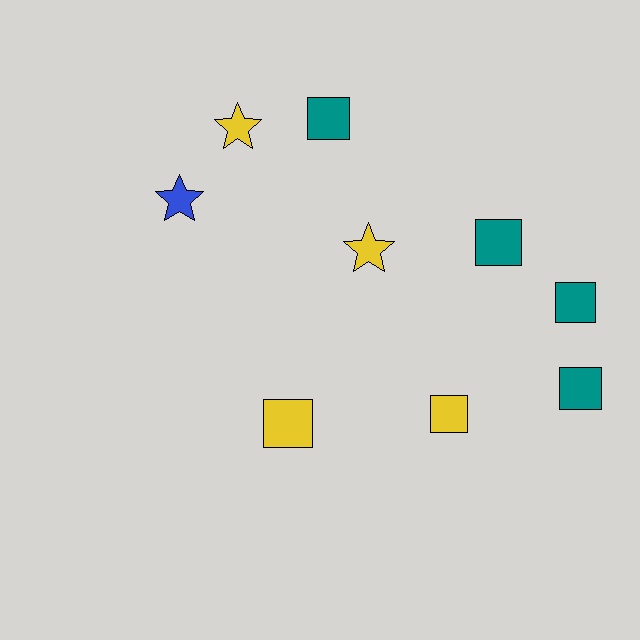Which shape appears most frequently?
Square, with 6 objects.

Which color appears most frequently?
Yellow, with 4 objects.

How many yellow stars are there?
There are 2 yellow stars.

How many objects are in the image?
There are 9 objects.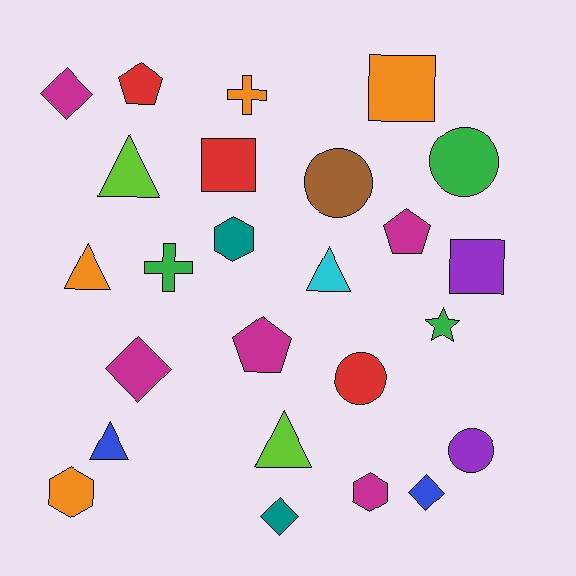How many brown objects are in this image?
There is 1 brown object.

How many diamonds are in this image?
There are 4 diamonds.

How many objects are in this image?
There are 25 objects.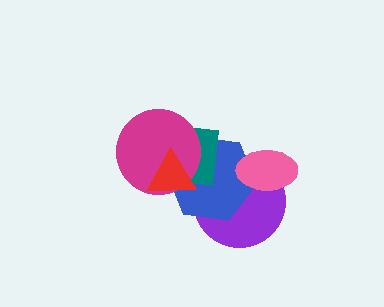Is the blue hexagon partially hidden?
Yes, it is partially covered by another shape.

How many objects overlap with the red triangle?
3 objects overlap with the red triangle.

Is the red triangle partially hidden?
No, no other shape covers it.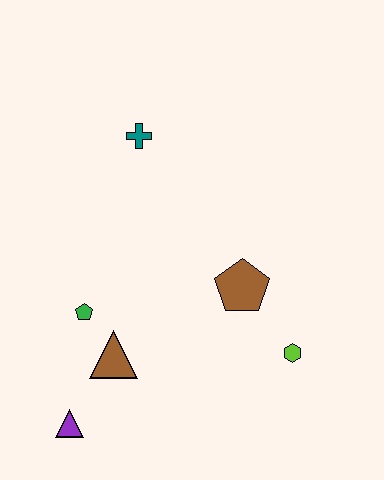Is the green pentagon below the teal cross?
Yes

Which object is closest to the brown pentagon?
The lime hexagon is closest to the brown pentagon.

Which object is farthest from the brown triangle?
The teal cross is farthest from the brown triangle.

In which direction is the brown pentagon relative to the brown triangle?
The brown pentagon is to the right of the brown triangle.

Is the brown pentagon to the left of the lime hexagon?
Yes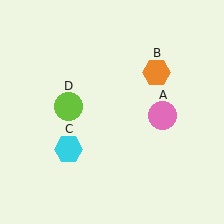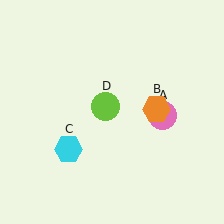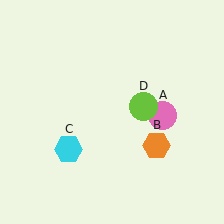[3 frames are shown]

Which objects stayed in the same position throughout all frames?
Pink circle (object A) and cyan hexagon (object C) remained stationary.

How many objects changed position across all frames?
2 objects changed position: orange hexagon (object B), lime circle (object D).